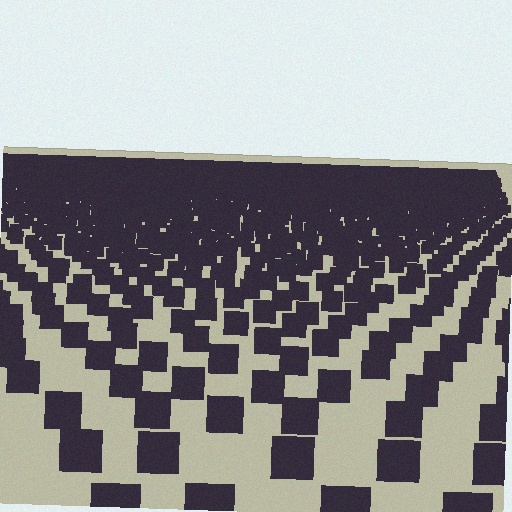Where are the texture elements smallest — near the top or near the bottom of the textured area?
Near the top.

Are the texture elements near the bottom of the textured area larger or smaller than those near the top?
Larger. Near the bottom, elements are closer to the viewer and appear at a bigger on-screen size.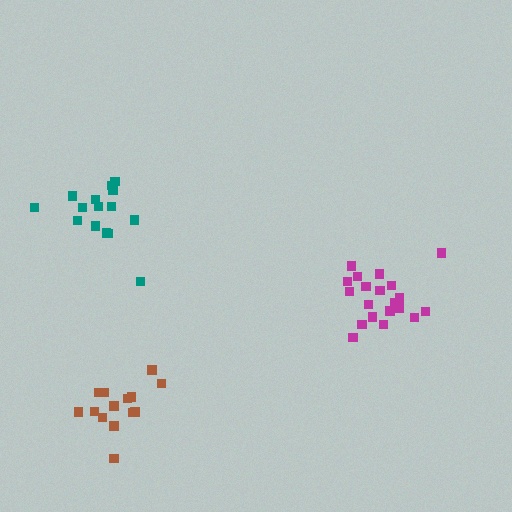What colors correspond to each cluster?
The clusters are colored: magenta, brown, teal.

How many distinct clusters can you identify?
There are 3 distinct clusters.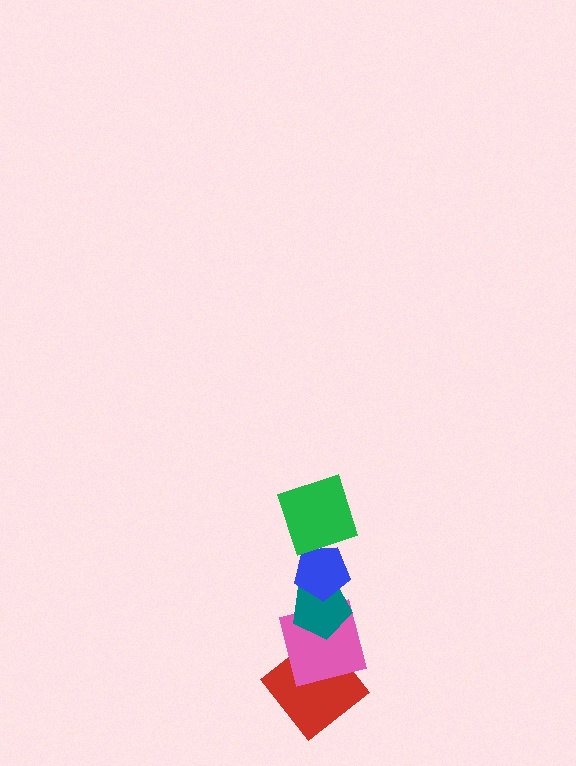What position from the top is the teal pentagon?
The teal pentagon is 3rd from the top.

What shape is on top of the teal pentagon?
The blue pentagon is on top of the teal pentagon.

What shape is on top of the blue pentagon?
The green square is on top of the blue pentagon.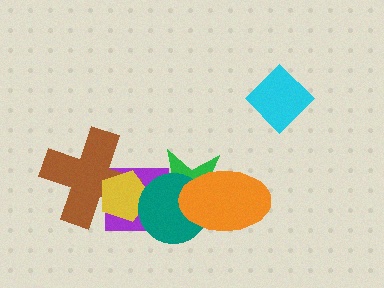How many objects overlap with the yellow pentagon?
3 objects overlap with the yellow pentagon.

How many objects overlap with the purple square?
4 objects overlap with the purple square.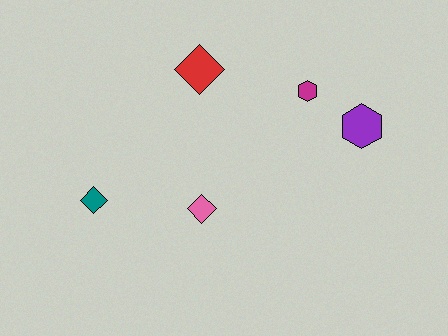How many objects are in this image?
There are 5 objects.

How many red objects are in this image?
There is 1 red object.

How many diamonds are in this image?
There are 3 diamonds.